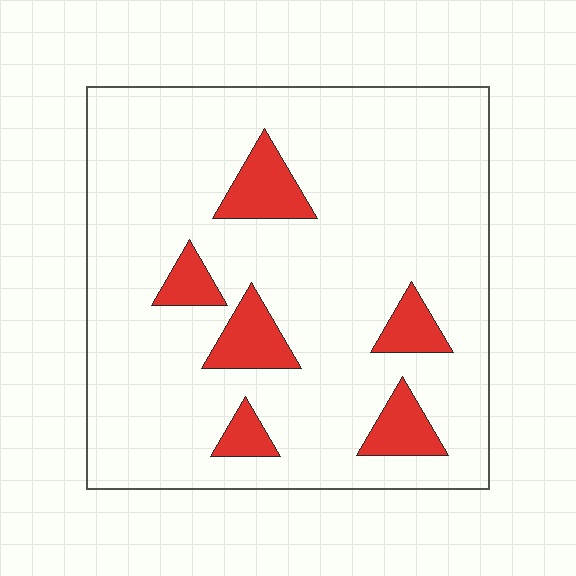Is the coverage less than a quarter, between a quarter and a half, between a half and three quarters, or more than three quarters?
Less than a quarter.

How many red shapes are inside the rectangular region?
6.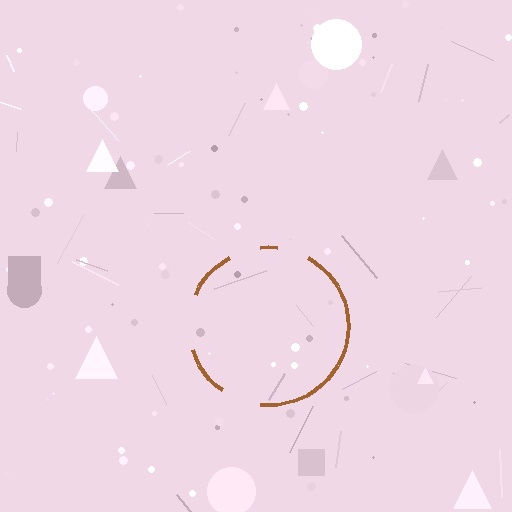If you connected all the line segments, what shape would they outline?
They would outline a circle.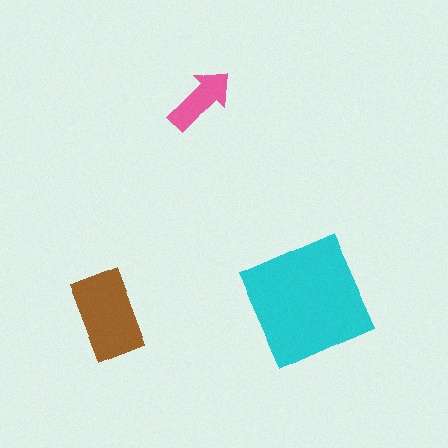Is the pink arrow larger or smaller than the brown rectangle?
Smaller.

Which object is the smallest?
The pink arrow.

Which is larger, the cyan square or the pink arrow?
The cyan square.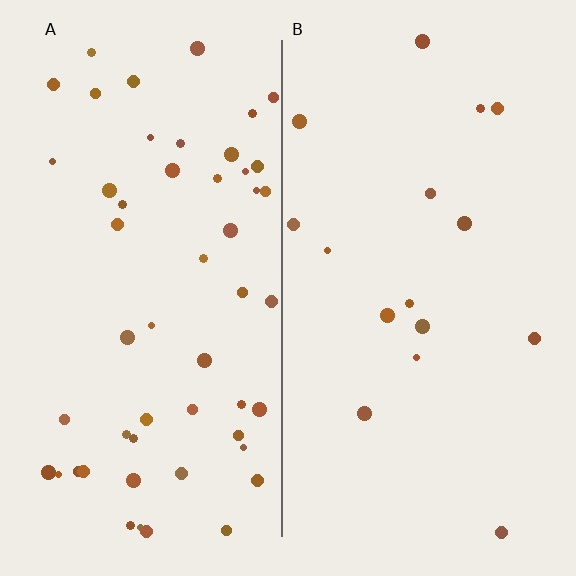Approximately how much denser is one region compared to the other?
Approximately 3.4× — region A over region B.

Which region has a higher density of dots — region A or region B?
A (the left).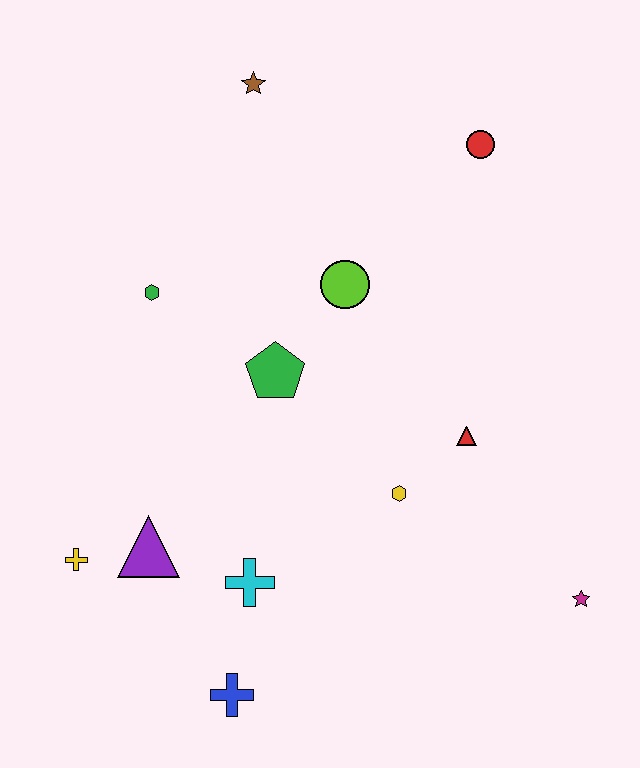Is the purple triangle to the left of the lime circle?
Yes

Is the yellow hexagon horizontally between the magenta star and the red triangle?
No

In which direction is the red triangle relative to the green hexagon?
The red triangle is to the right of the green hexagon.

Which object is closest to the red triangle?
The yellow hexagon is closest to the red triangle.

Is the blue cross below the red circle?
Yes